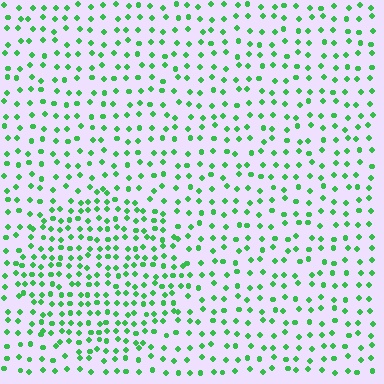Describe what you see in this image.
The image contains small green elements arranged at two different densities. A circle-shaped region is visible where the elements are more densely packed than the surrounding area.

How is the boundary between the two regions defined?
The boundary is defined by a change in element density (approximately 1.7x ratio). All elements are the same color, size, and shape.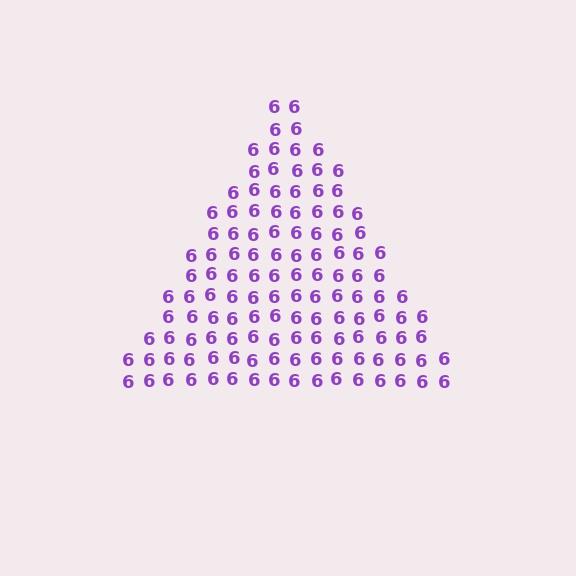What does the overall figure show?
The overall figure shows a triangle.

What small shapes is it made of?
It is made of small digit 6's.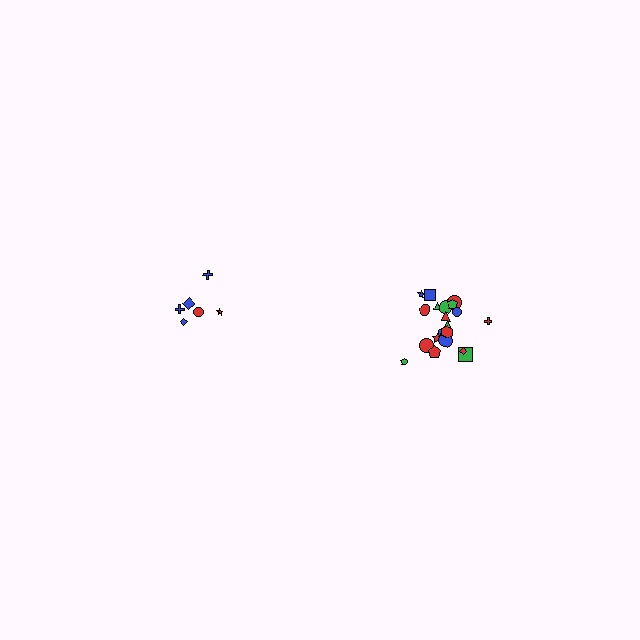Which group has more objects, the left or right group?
The right group.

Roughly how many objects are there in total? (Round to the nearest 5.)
Roughly 30 objects in total.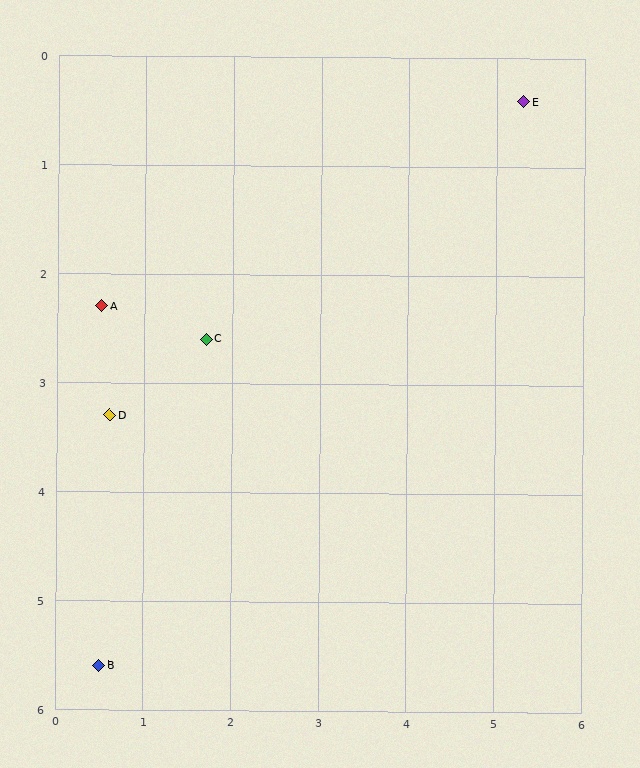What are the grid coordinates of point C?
Point C is at approximately (1.7, 2.6).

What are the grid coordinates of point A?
Point A is at approximately (0.5, 2.3).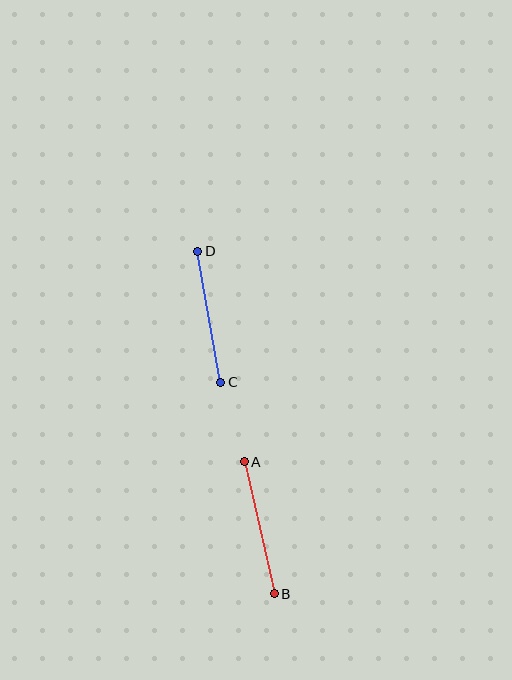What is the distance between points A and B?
The distance is approximately 136 pixels.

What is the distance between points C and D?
The distance is approximately 133 pixels.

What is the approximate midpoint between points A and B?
The midpoint is at approximately (259, 528) pixels.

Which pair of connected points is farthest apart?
Points A and B are farthest apart.